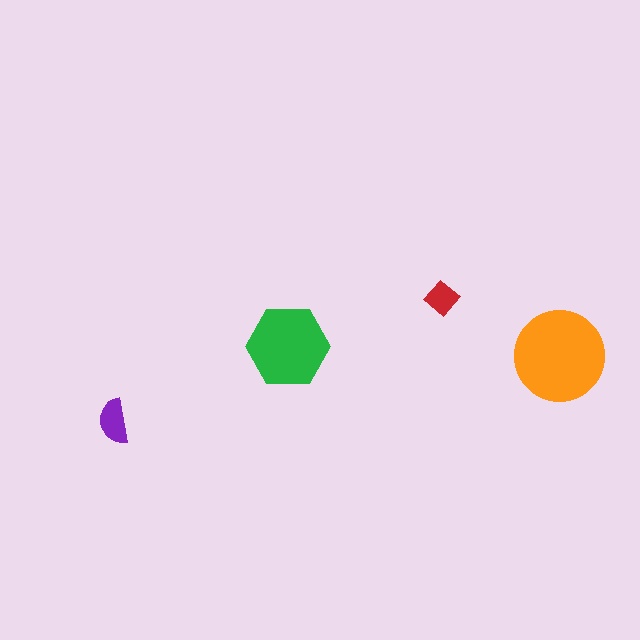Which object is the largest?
The orange circle.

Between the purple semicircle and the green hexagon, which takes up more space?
The green hexagon.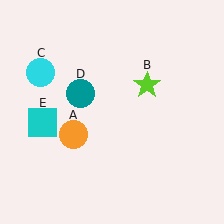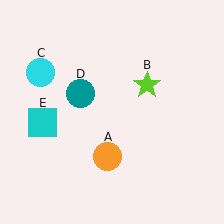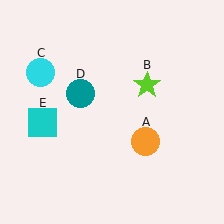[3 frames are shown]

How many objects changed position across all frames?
1 object changed position: orange circle (object A).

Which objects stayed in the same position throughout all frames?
Lime star (object B) and cyan circle (object C) and teal circle (object D) and cyan square (object E) remained stationary.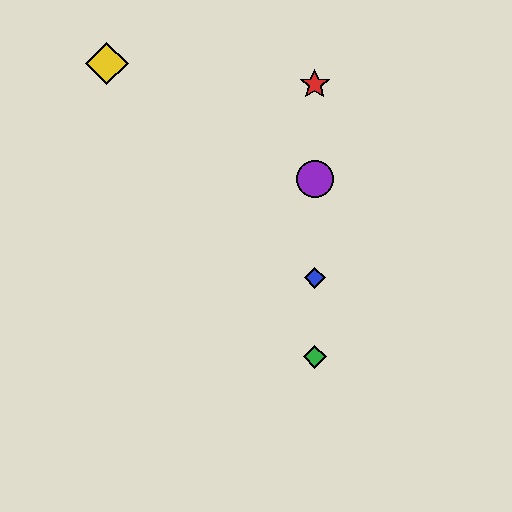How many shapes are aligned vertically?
4 shapes (the red star, the blue diamond, the green diamond, the purple circle) are aligned vertically.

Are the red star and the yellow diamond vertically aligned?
No, the red star is at x≈315 and the yellow diamond is at x≈107.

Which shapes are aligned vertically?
The red star, the blue diamond, the green diamond, the purple circle are aligned vertically.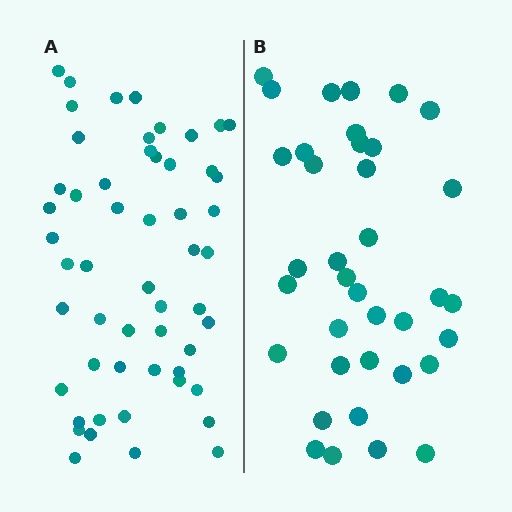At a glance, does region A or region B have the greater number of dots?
Region A (the left region) has more dots.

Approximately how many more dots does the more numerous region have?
Region A has approximately 15 more dots than region B.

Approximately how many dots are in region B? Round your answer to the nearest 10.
About 40 dots. (The exact count is 37, which rounds to 40.)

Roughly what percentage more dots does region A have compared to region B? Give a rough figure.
About 45% more.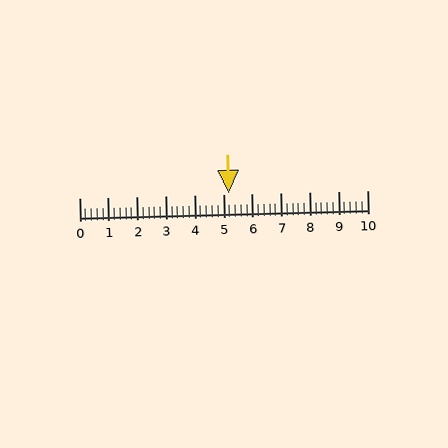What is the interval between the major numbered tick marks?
The major tick marks are spaced 1 units apart.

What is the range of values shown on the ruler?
The ruler shows values from 0 to 10.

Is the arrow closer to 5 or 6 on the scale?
The arrow is closer to 5.